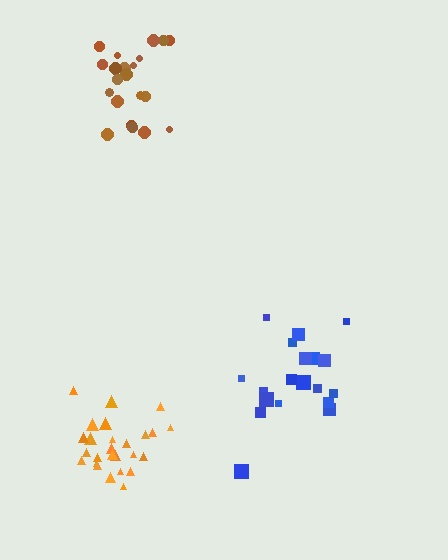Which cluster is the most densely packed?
Orange.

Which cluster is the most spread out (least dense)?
Blue.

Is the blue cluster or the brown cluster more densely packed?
Brown.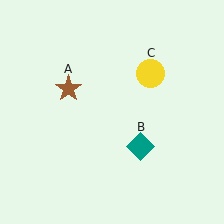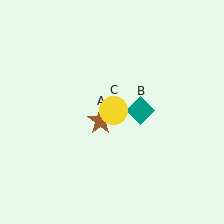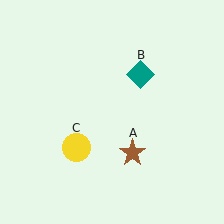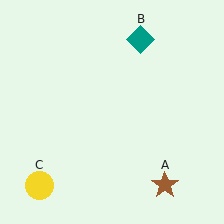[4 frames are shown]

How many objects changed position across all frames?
3 objects changed position: brown star (object A), teal diamond (object B), yellow circle (object C).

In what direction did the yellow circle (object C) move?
The yellow circle (object C) moved down and to the left.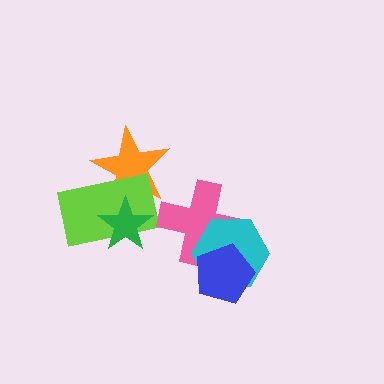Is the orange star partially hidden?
Yes, it is partially covered by another shape.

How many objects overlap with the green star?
2 objects overlap with the green star.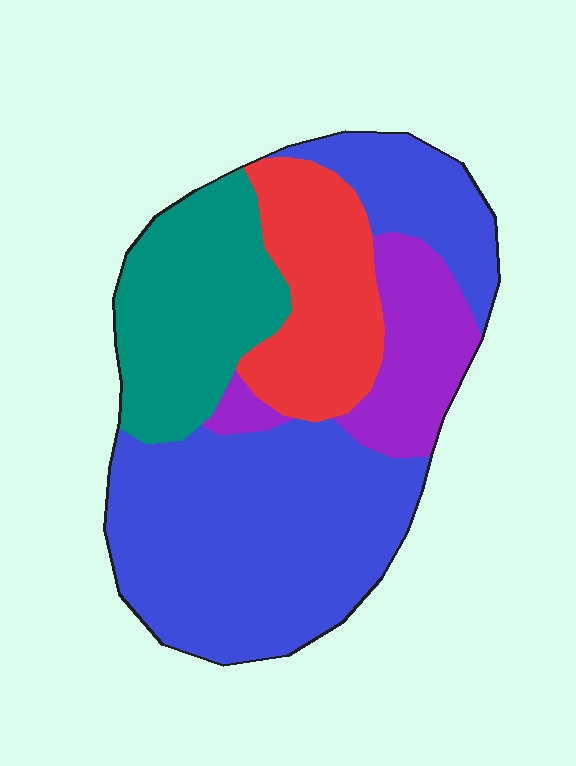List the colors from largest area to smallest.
From largest to smallest: blue, teal, red, purple.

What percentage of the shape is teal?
Teal covers about 20% of the shape.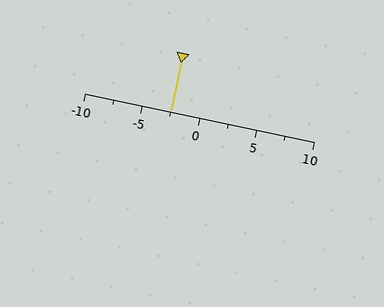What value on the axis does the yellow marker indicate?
The marker indicates approximately -2.5.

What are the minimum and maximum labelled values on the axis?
The axis runs from -10 to 10.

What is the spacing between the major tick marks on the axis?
The major ticks are spaced 5 apart.